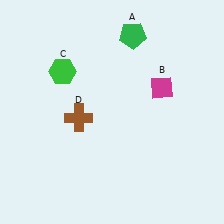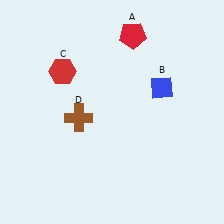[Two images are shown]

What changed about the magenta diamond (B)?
In Image 1, B is magenta. In Image 2, it changed to blue.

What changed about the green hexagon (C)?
In Image 1, C is green. In Image 2, it changed to red.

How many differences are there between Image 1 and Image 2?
There are 3 differences between the two images.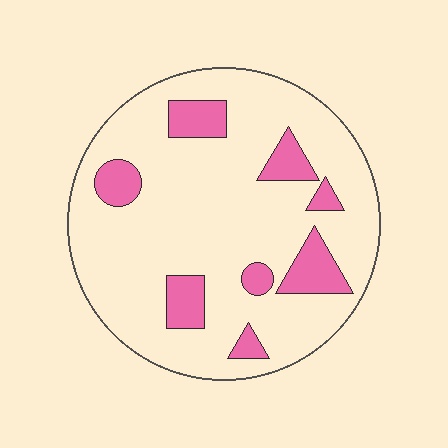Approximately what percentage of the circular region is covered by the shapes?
Approximately 15%.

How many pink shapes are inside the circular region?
8.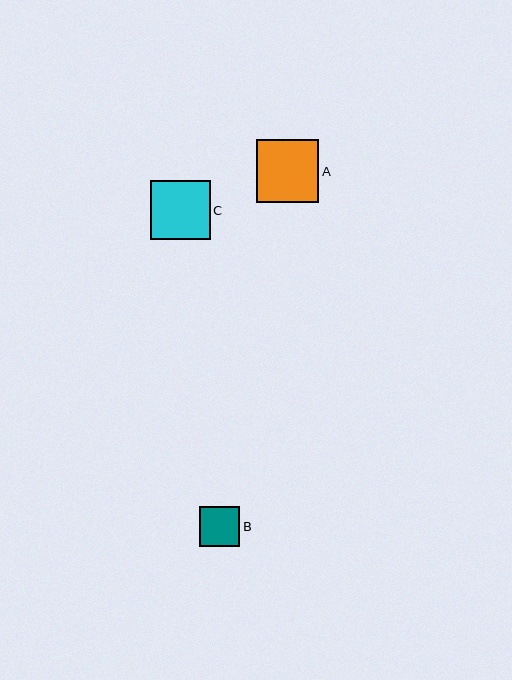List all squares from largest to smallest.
From largest to smallest: A, C, B.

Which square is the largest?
Square A is the largest with a size of approximately 62 pixels.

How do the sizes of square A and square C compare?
Square A and square C are approximately the same size.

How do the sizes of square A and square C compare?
Square A and square C are approximately the same size.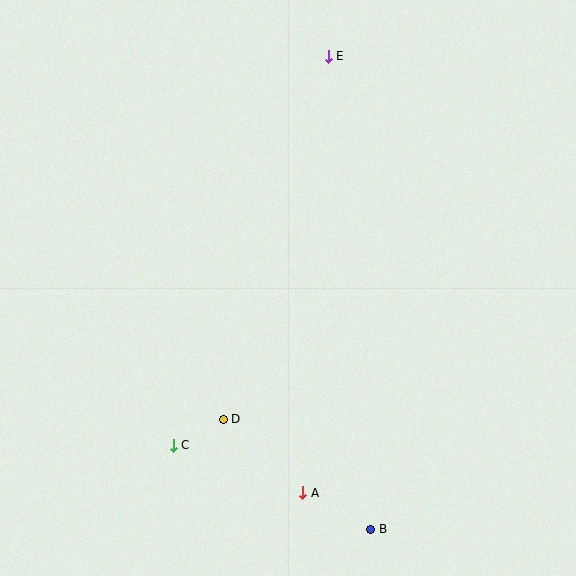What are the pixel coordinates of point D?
Point D is at (223, 419).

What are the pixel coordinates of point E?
Point E is at (328, 56).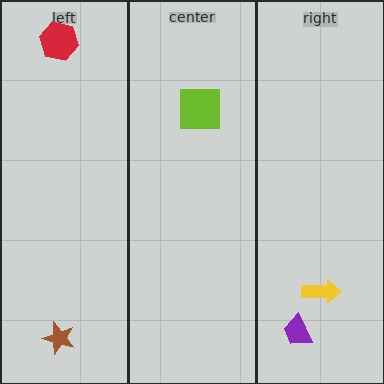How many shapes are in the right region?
2.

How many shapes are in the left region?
2.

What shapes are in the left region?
The brown star, the red hexagon.